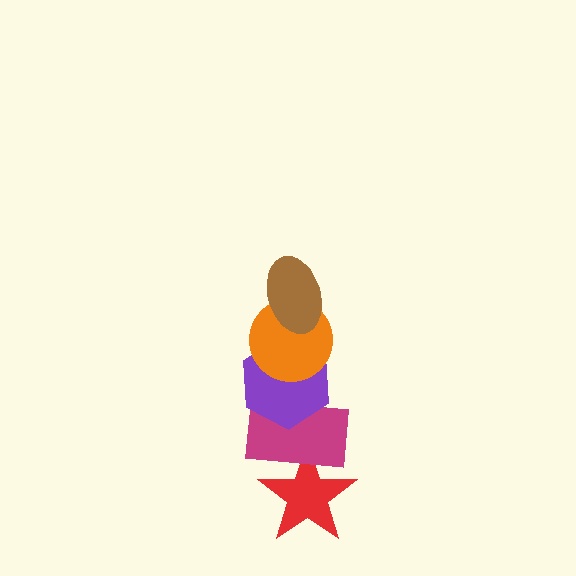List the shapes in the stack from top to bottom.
From top to bottom: the brown ellipse, the orange circle, the purple hexagon, the magenta rectangle, the red star.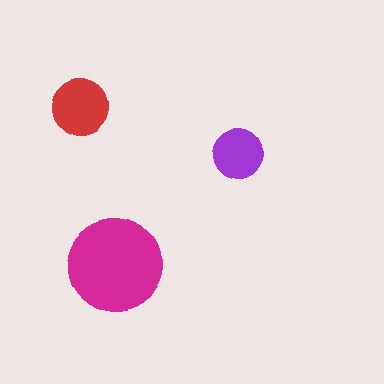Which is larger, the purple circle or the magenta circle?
The magenta one.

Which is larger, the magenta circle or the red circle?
The magenta one.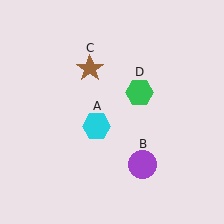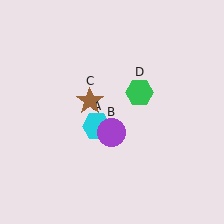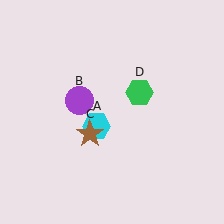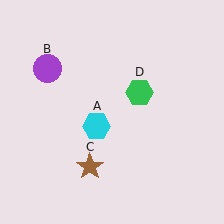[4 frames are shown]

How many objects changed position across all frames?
2 objects changed position: purple circle (object B), brown star (object C).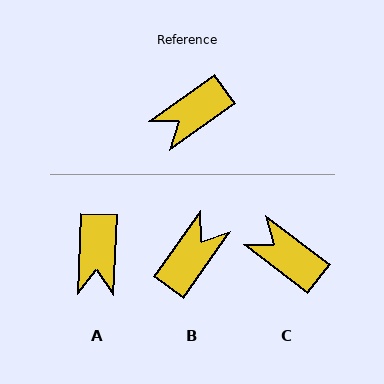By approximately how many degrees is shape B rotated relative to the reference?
Approximately 161 degrees clockwise.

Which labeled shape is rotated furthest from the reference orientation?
B, about 161 degrees away.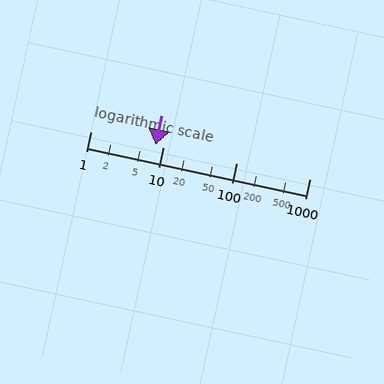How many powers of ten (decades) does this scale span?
The scale spans 3 decades, from 1 to 1000.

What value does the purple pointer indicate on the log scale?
The pointer indicates approximately 7.7.